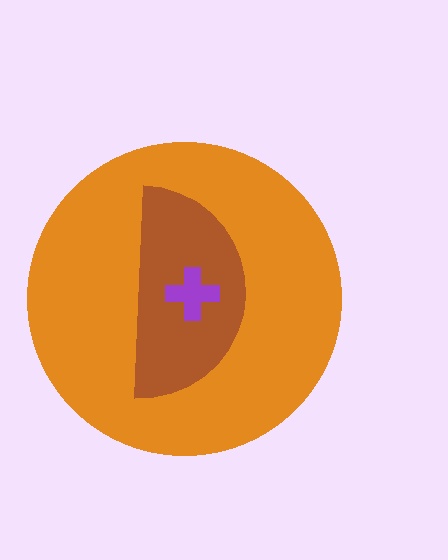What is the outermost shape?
The orange circle.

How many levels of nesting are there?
3.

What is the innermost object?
The purple cross.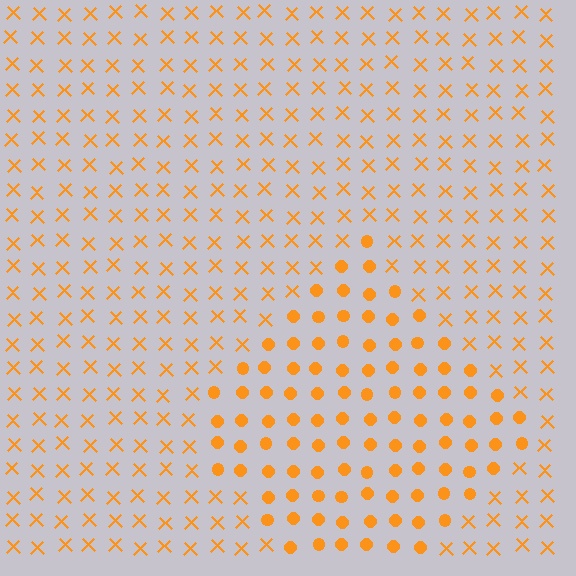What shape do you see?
I see a diamond.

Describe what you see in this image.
The image is filled with small orange elements arranged in a uniform grid. A diamond-shaped region contains circles, while the surrounding area contains X marks. The boundary is defined purely by the change in element shape.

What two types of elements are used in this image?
The image uses circles inside the diamond region and X marks outside it.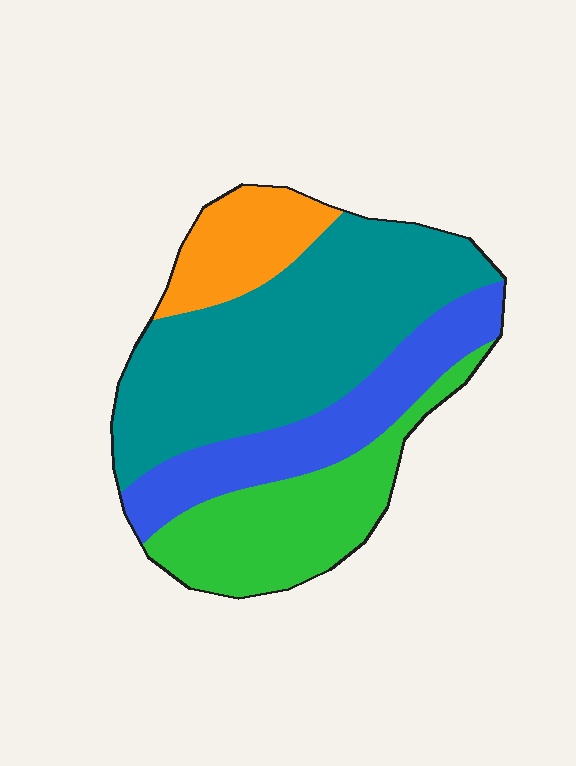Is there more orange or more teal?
Teal.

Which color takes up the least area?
Orange, at roughly 10%.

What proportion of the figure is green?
Green takes up about one quarter (1/4) of the figure.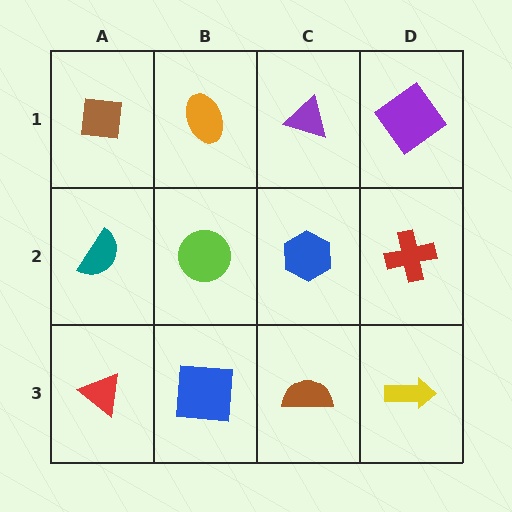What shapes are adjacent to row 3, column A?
A teal semicircle (row 2, column A), a blue square (row 3, column B).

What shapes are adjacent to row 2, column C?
A purple triangle (row 1, column C), a brown semicircle (row 3, column C), a lime circle (row 2, column B), a red cross (row 2, column D).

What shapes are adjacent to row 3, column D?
A red cross (row 2, column D), a brown semicircle (row 3, column C).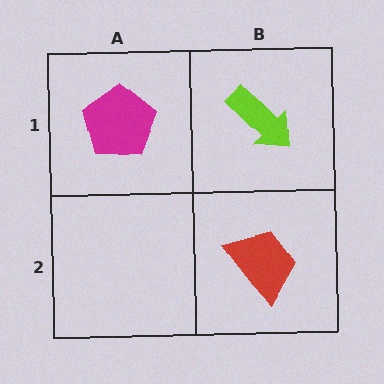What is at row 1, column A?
A magenta pentagon.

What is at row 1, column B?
A lime arrow.